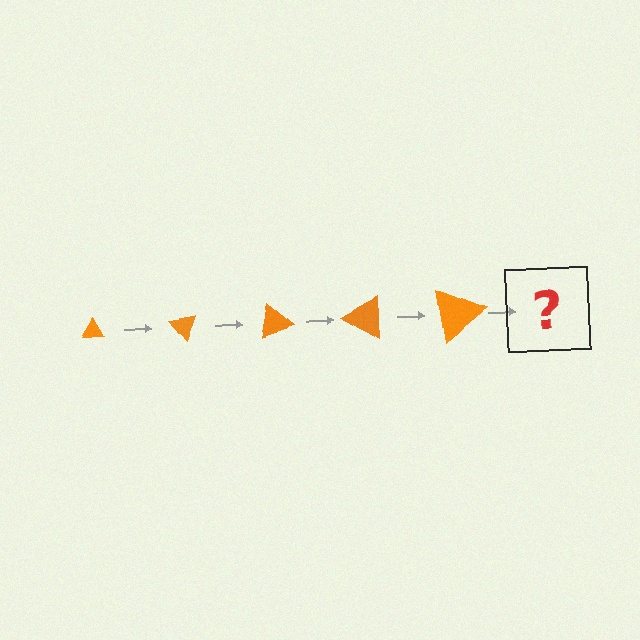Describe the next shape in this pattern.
It should be a triangle, larger than the previous one and rotated 250 degrees from the start.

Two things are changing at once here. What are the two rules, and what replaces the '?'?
The two rules are that the triangle grows larger each step and it rotates 50 degrees each step. The '?' should be a triangle, larger than the previous one and rotated 250 degrees from the start.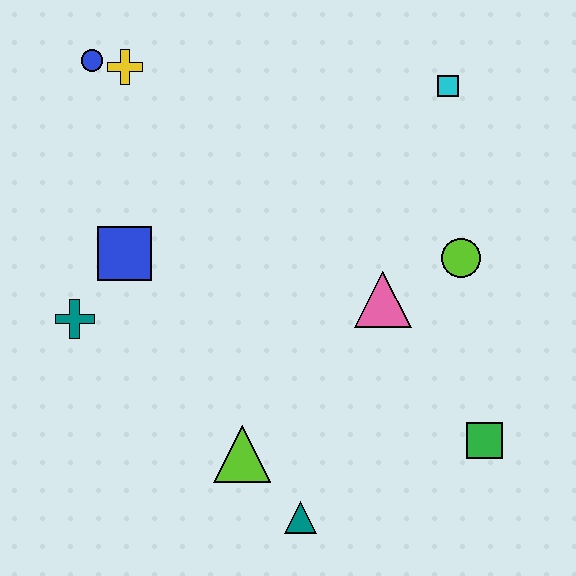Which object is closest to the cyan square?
The lime circle is closest to the cyan square.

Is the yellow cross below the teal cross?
No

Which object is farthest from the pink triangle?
The blue circle is farthest from the pink triangle.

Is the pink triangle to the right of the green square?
No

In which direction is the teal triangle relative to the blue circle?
The teal triangle is below the blue circle.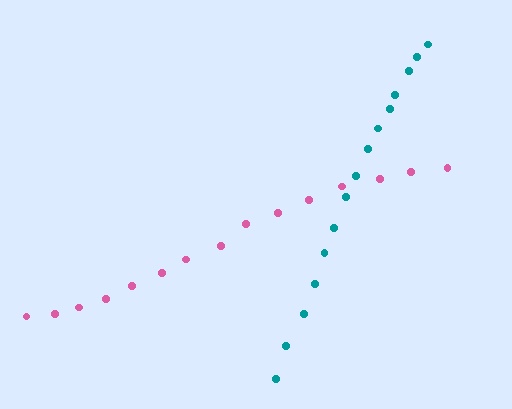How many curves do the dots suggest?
There are 2 distinct paths.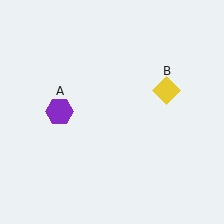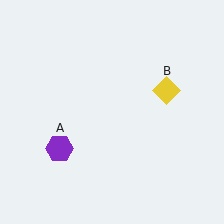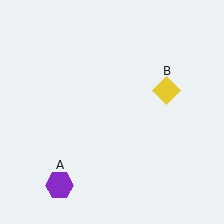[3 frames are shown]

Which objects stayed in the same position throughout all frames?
Yellow diamond (object B) remained stationary.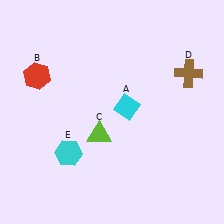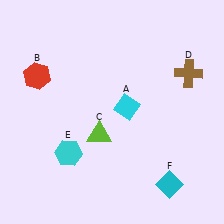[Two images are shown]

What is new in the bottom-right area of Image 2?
A cyan diamond (F) was added in the bottom-right area of Image 2.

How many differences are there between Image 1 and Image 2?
There is 1 difference between the two images.